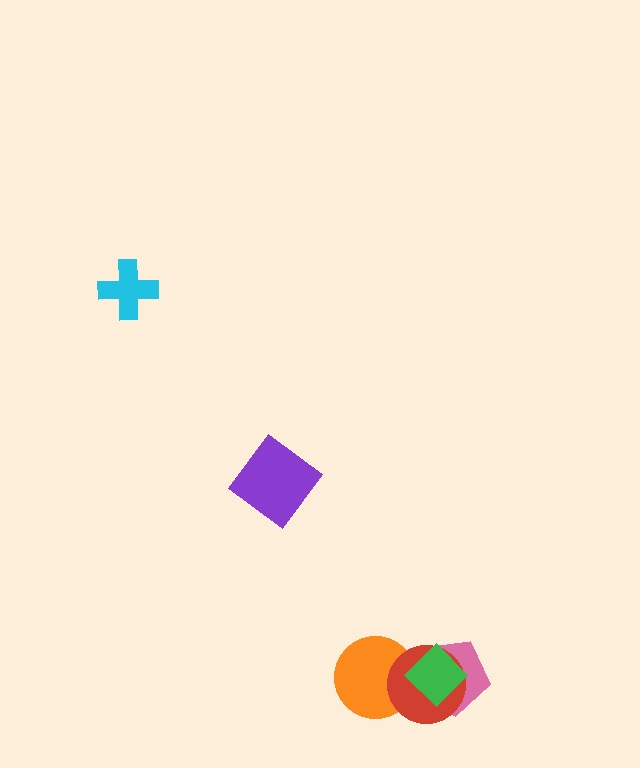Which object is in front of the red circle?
The green diamond is in front of the red circle.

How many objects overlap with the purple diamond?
0 objects overlap with the purple diamond.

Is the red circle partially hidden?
Yes, it is partially covered by another shape.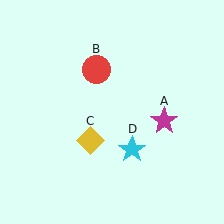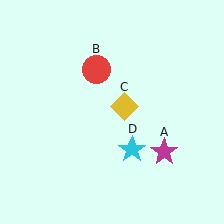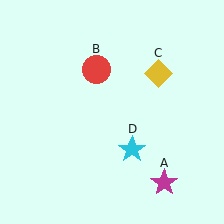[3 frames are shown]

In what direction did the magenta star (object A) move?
The magenta star (object A) moved down.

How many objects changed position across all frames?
2 objects changed position: magenta star (object A), yellow diamond (object C).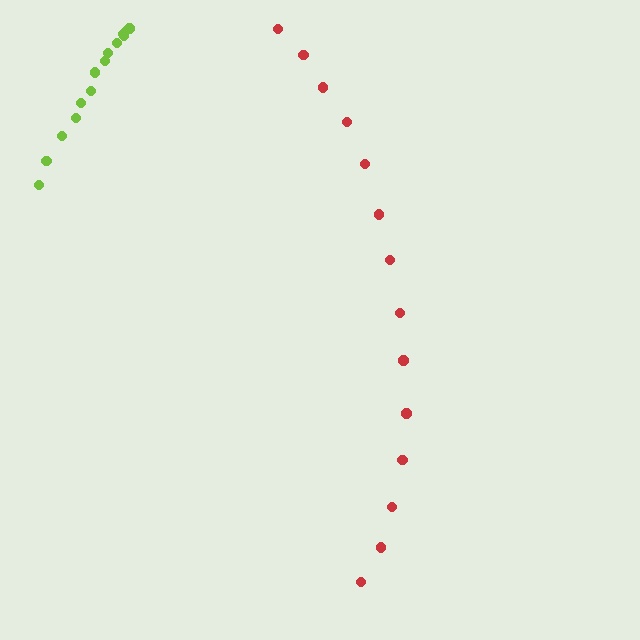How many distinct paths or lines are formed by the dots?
There are 2 distinct paths.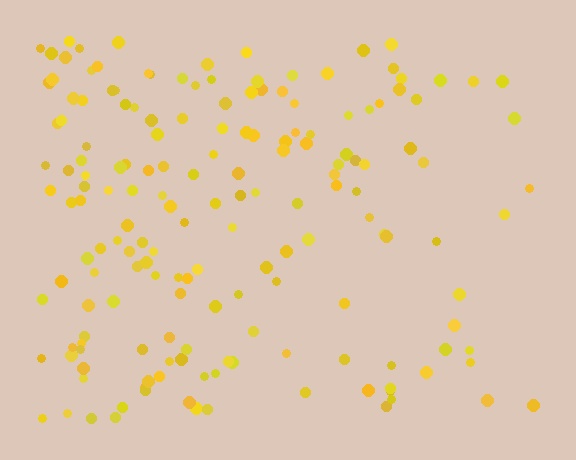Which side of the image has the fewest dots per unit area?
The right.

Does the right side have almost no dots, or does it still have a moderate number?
Still a moderate number, just noticeably fewer than the left.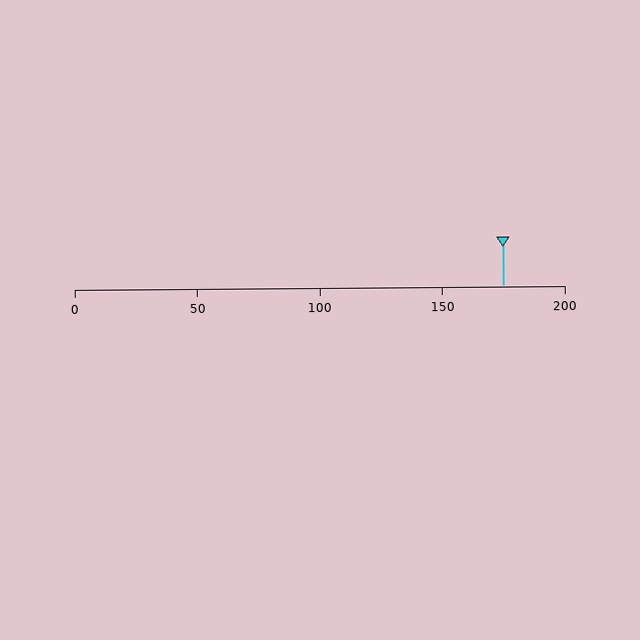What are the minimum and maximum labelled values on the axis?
The axis runs from 0 to 200.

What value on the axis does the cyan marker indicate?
The marker indicates approximately 175.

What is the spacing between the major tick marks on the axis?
The major ticks are spaced 50 apart.